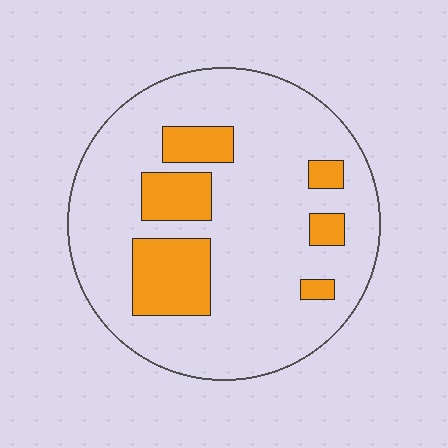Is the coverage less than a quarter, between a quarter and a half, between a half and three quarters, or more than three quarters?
Less than a quarter.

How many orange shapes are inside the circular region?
6.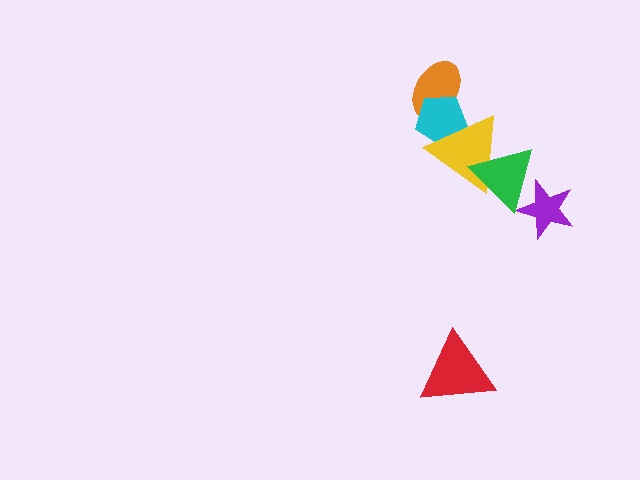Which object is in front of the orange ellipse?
The cyan pentagon is in front of the orange ellipse.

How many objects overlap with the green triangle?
2 objects overlap with the green triangle.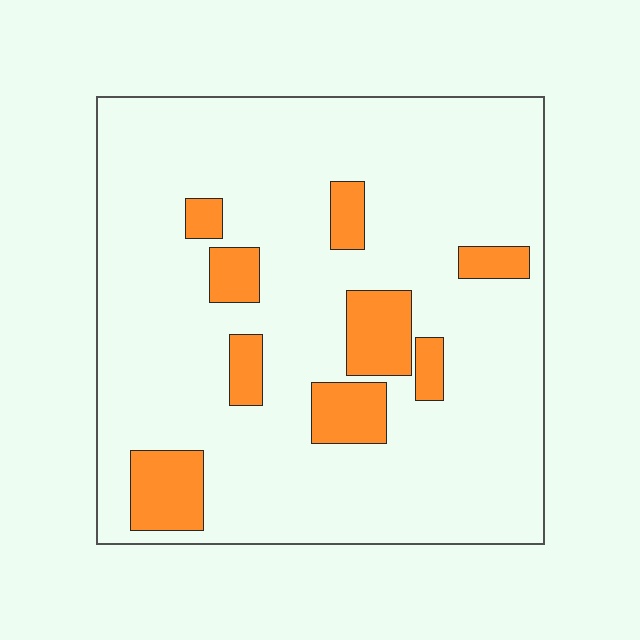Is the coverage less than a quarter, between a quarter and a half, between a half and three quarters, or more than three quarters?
Less than a quarter.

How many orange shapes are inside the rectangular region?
9.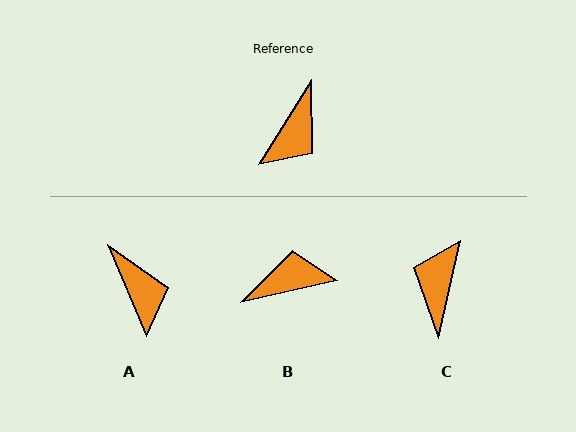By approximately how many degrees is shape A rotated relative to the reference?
Approximately 55 degrees counter-clockwise.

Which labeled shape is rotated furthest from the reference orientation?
C, about 161 degrees away.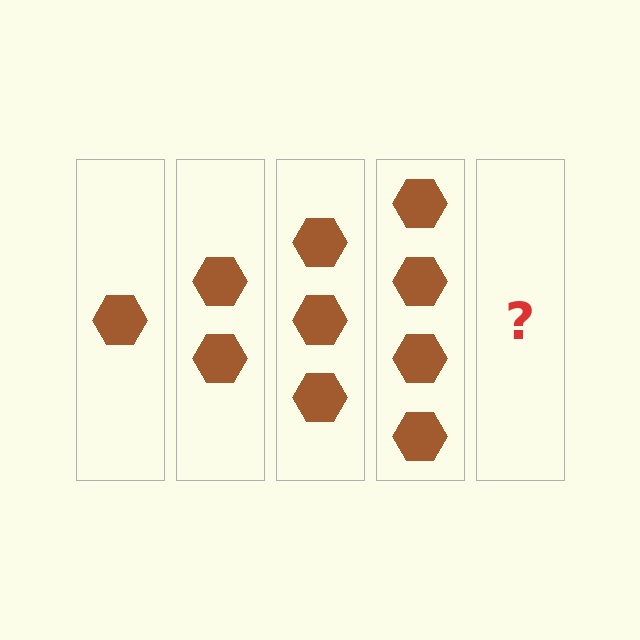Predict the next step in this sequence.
The next step is 5 hexagons.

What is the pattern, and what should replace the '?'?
The pattern is that each step adds one more hexagon. The '?' should be 5 hexagons.